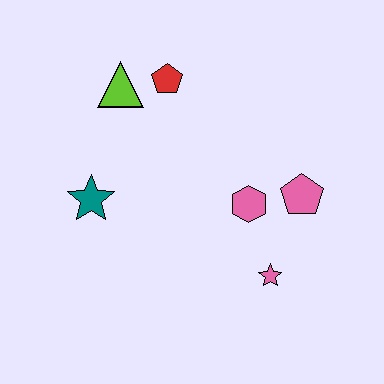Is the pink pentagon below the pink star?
No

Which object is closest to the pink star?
The pink hexagon is closest to the pink star.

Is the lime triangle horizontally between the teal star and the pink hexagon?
Yes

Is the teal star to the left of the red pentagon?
Yes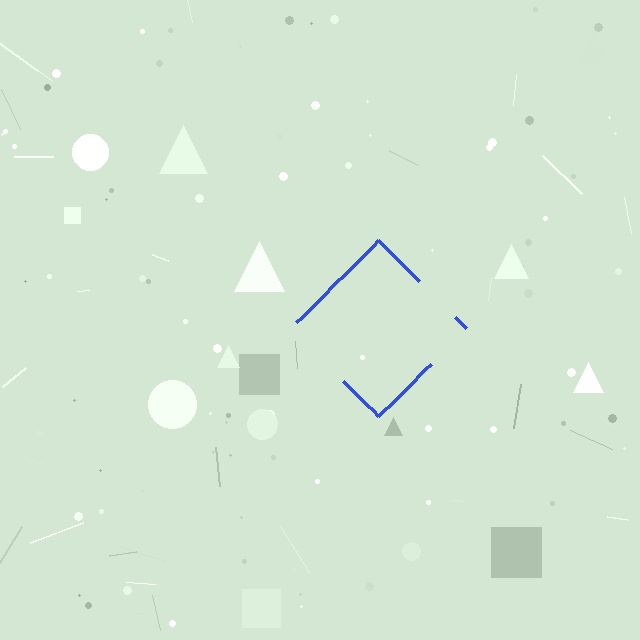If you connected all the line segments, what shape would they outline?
They would outline a diamond.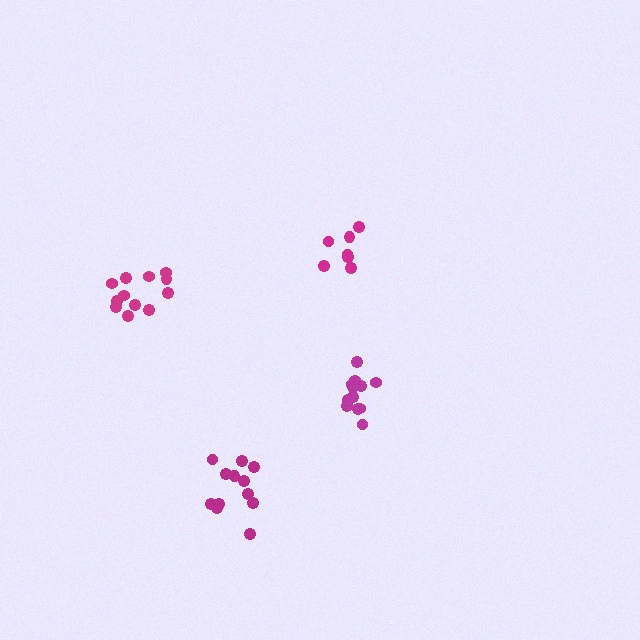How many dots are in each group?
Group 1: 12 dots, Group 2: 7 dots, Group 3: 12 dots, Group 4: 12 dots (43 total).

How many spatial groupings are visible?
There are 4 spatial groupings.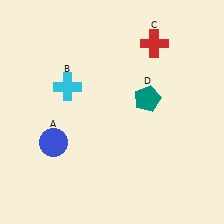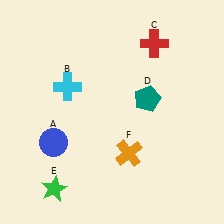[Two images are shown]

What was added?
A green star (E), an orange cross (F) were added in Image 2.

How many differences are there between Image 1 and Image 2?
There are 2 differences between the two images.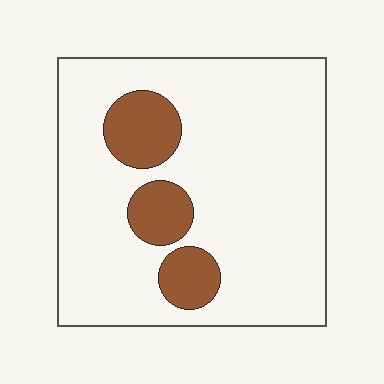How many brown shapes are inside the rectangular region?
3.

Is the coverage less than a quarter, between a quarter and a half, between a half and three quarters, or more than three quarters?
Less than a quarter.